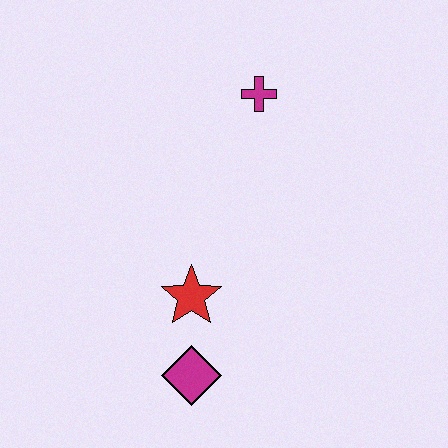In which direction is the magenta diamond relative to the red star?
The magenta diamond is below the red star.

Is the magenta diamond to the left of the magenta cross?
Yes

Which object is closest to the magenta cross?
The red star is closest to the magenta cross.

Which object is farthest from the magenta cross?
The magenta diamond is farthest from the magenta cross.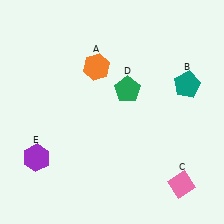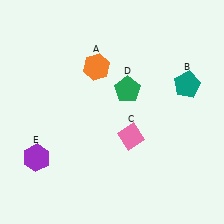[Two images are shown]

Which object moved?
The pink diamond (C) moved left.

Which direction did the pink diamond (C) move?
The pink diamond (C) moved left.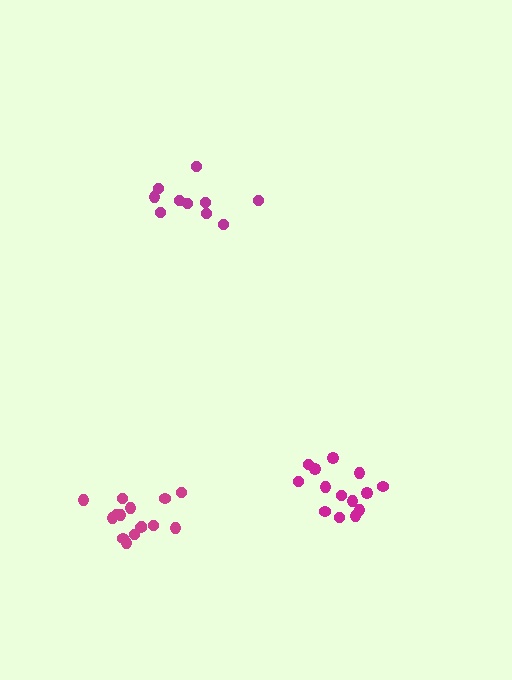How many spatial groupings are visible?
There are 3 spatial groupings.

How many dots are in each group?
Group 1: 10 dots, Group 2: 15 dots, Group 3: 14 dots (39 total).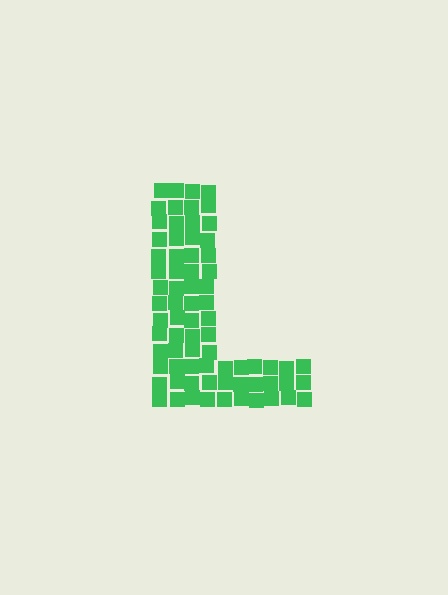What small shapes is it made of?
It is made of small squares.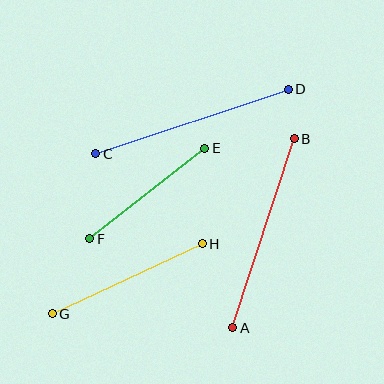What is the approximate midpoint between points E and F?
The midpoint is at approximately (147, 193) pixels.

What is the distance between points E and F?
The distance is approximately 146 pixels.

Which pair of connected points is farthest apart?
Points C and D are farthest apart.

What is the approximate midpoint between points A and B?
The midpoint is at approximately (263, 233) pixels.